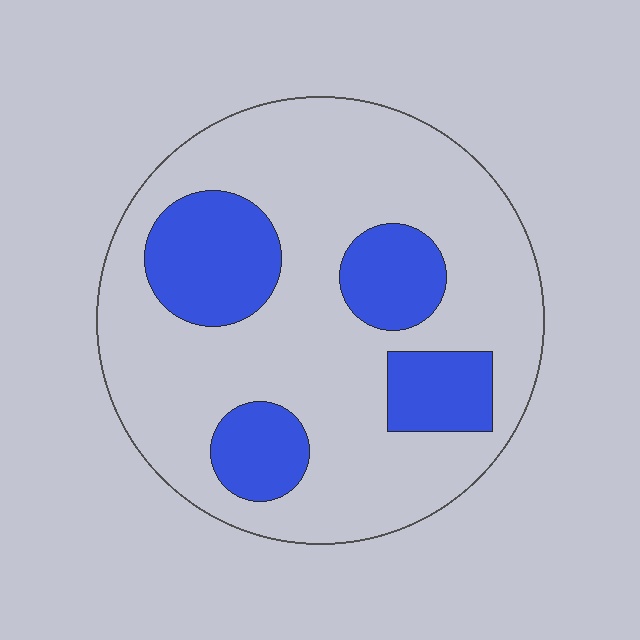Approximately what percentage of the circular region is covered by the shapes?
Approximately 25%.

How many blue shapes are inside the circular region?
4.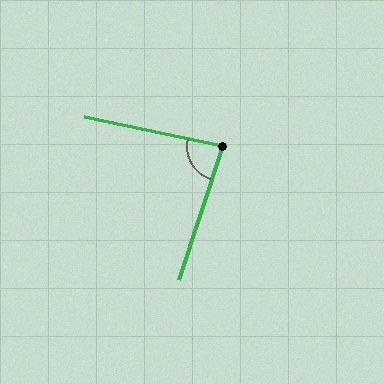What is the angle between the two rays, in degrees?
Approximately 84 degrees.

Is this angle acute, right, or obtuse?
It is acute.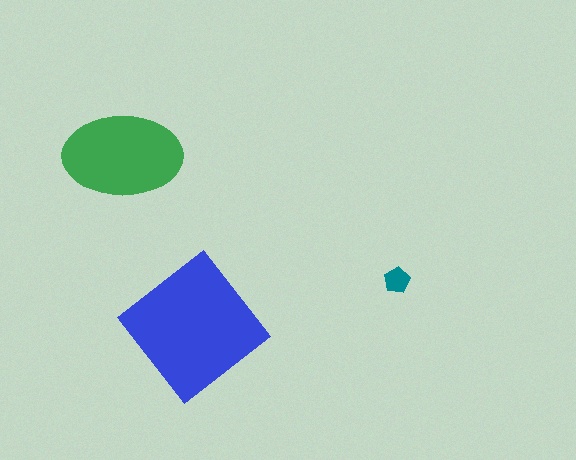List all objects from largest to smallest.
The blue diamond, the green ellipse, the teal pentagon.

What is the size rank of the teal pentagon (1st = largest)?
3rd.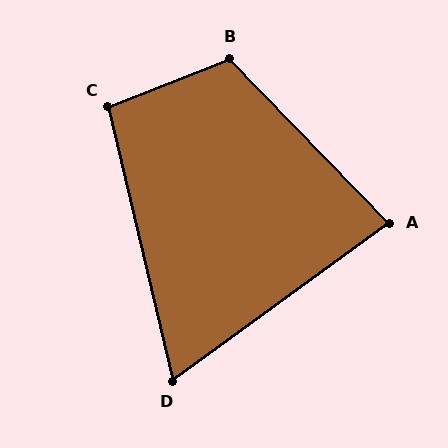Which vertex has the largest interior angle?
B, at approximately 113 degrees.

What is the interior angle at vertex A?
Approximately 82 degrees (acute).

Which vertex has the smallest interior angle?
D, at approximately 67 degrees.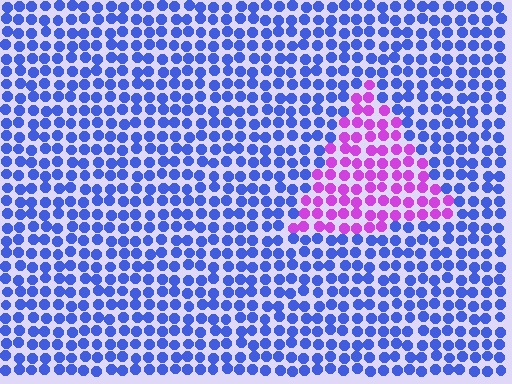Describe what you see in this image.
The image is filled with small blue elements in a uniform arrangement. A triangle-shaped region is visible where the elements are tinted to a slightly different hue, forming a subtle color boundary.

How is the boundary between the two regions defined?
The boundary is defined purely by a slight shift in hue (about 65 degrees). Spacing, size, and orientation are identical on both sides.